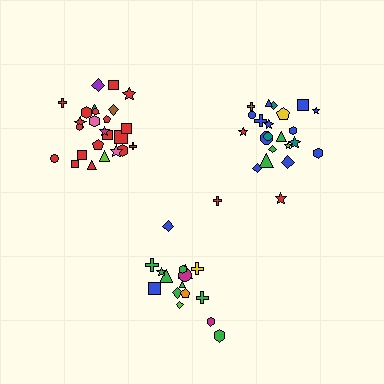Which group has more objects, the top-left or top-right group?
The top-left group.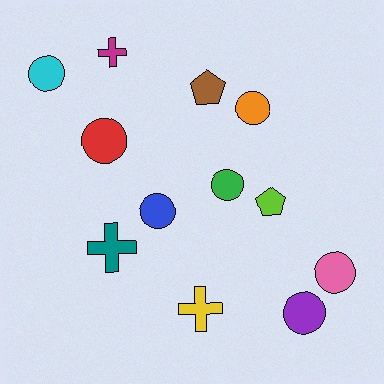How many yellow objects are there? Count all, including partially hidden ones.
There is 1 yellow object.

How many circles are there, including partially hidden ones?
There are 7 circles.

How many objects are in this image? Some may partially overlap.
There are 12 objects.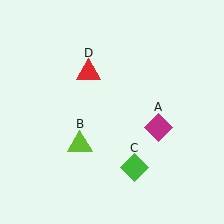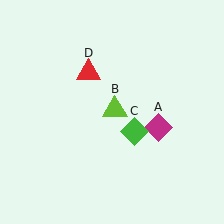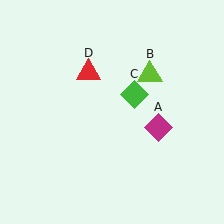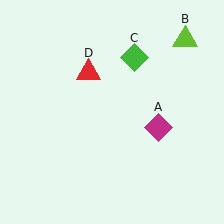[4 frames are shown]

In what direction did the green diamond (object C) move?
The green diamond (object C) moved up.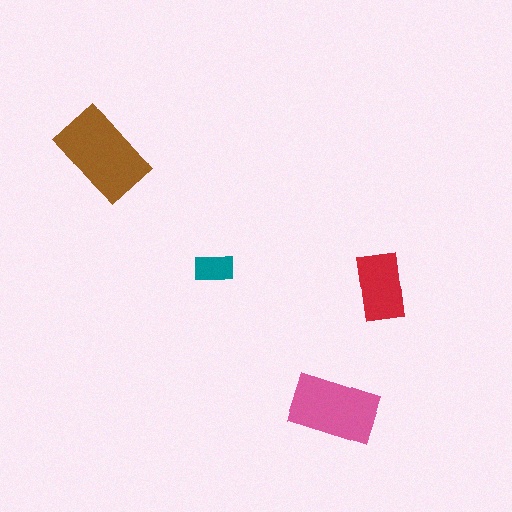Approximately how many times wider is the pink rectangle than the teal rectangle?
About 2 times wider.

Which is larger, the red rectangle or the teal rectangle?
The red one.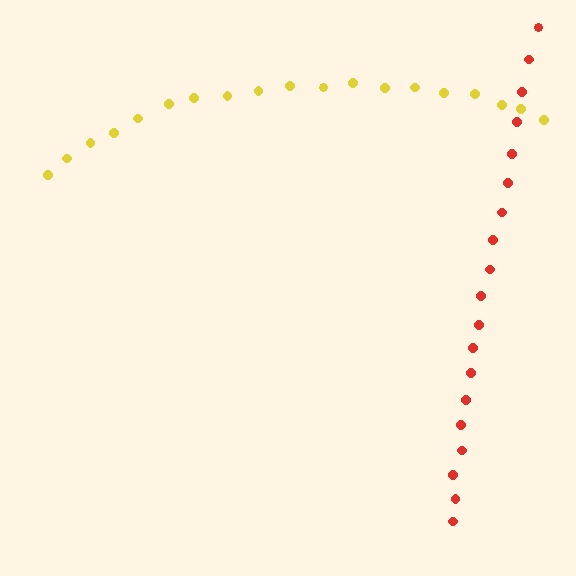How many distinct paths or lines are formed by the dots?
There are 2 distinct paths.